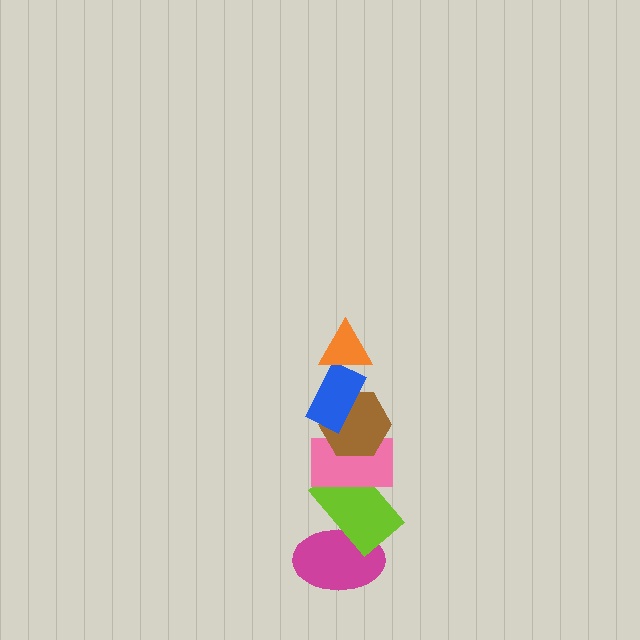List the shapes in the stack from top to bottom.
From top to bottom: the orange triangle, the blue rectangle, the brown hexagon, the pink rectangle, the lime rectangle, the magenta ellipse.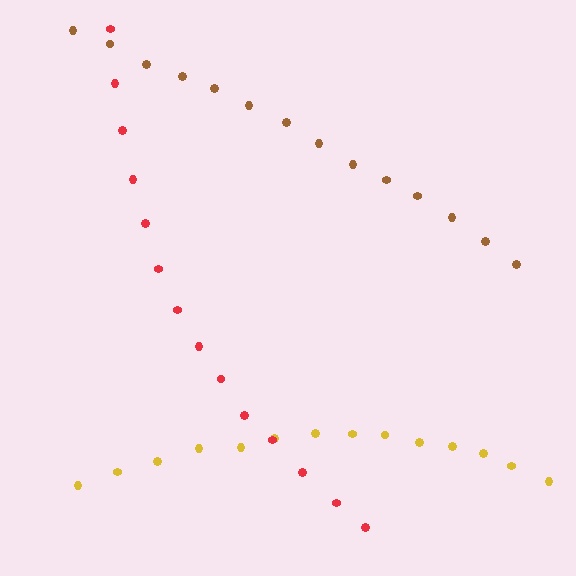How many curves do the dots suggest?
There are 3 distinct paths.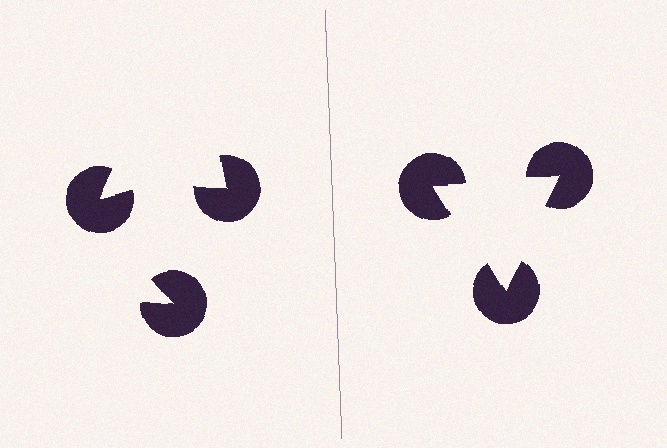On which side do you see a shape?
An illusory triangle appears on the right side. On the left side the wedge cuts are rotated, so no coherent shape forms.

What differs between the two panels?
The pac-man discs are positioned identically on both sides; only the wedge orientations differ. On the right they align to a triangle; on the left they are misaligned.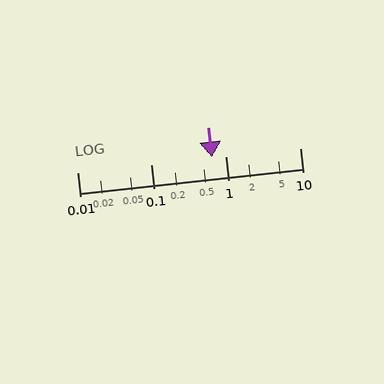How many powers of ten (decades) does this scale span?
The scale spans 3 decades, from 0.01 to 10.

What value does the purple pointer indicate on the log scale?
The pointer indicates approximately 0.66.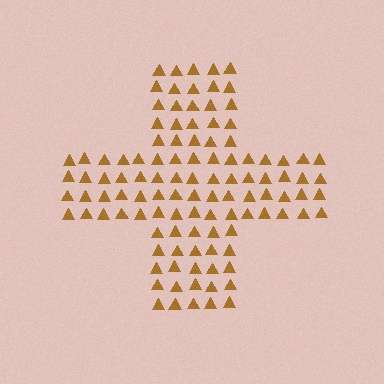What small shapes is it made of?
It is made of small triangles.